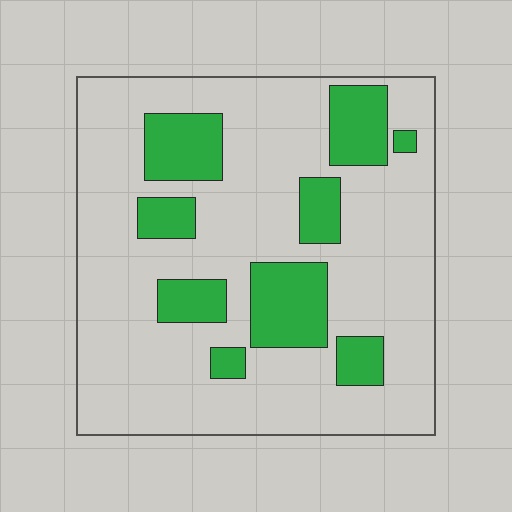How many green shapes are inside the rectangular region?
9.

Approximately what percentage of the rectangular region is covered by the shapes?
Approximately 25%.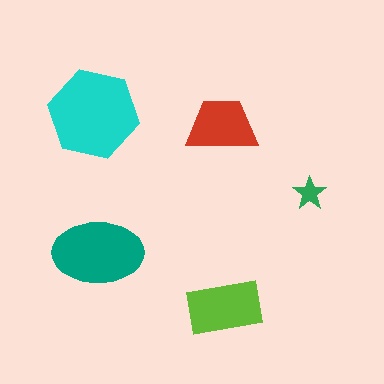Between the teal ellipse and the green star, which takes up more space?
The teal ellipse.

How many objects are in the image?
There are 5 objects in the image.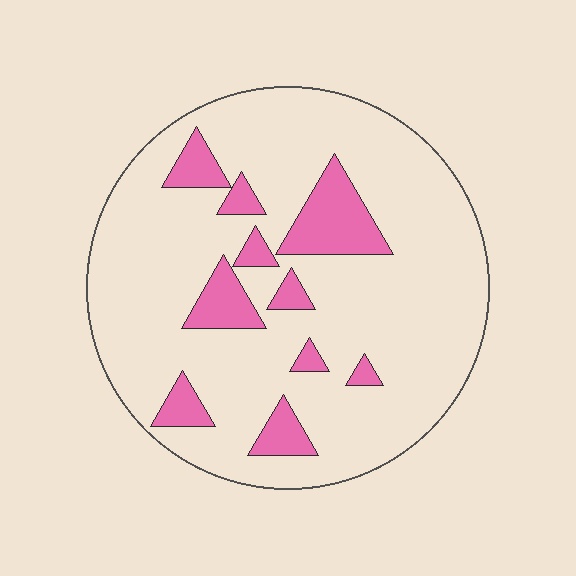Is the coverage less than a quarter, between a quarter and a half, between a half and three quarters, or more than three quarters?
Less than a quarter.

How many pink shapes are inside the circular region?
10.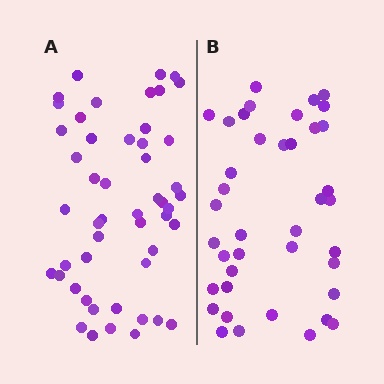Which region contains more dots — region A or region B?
Region A (the left region) has more dots.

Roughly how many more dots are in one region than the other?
Region A has roughly 10 or so more dots than region B.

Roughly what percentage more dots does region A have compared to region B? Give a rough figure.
About 25% more.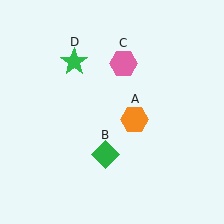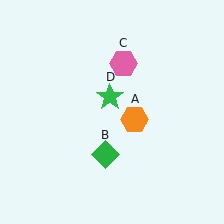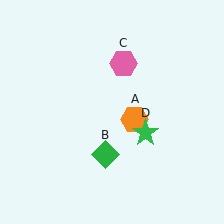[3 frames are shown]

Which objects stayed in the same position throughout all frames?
Orange hexagon (object A) and green diamond (object B) and pink hexagon (object C) remained stationary.